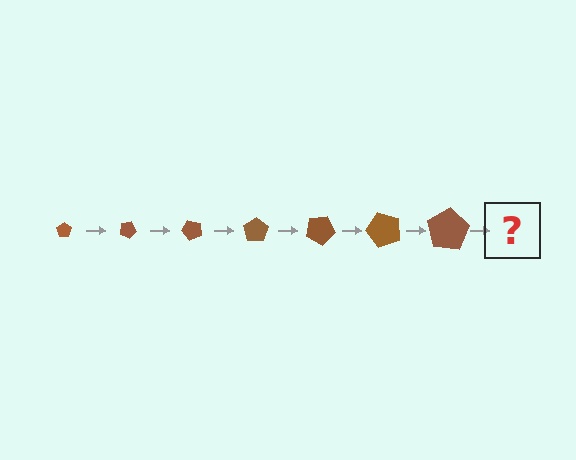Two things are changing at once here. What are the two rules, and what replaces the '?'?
The two rules are that the pentagon grows larger each step and it rotates 25 degrees each step. The '?' should be a pentagon, larger than the previous one and rotated 175 degrees from the start.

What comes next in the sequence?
The next element should be a pentagon, larger than the previous one and rotated 175 degrees from the start.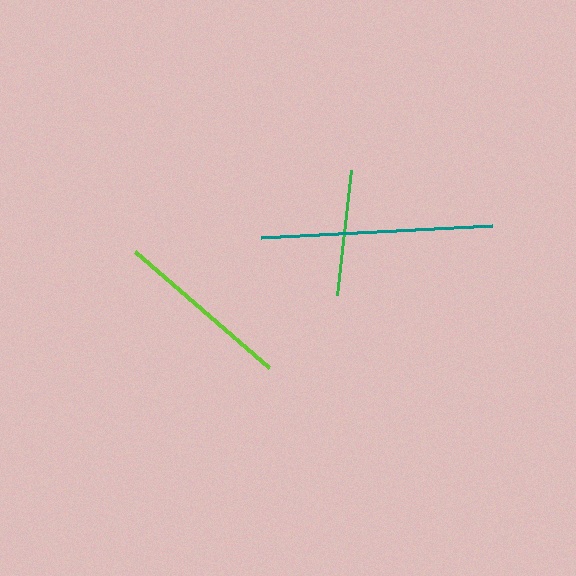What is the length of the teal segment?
The teal segment is approximately 232 pixels long.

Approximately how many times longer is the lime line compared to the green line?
The lime line is approximately 1.4 times the length of the green line.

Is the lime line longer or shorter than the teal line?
The teal line is longer than the lime line.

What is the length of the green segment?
The green segment is approximately 125 pixels long.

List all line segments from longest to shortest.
From longest to shortest: teal, lime, green.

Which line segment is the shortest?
The green line is the shortest at approximately 125 pixels.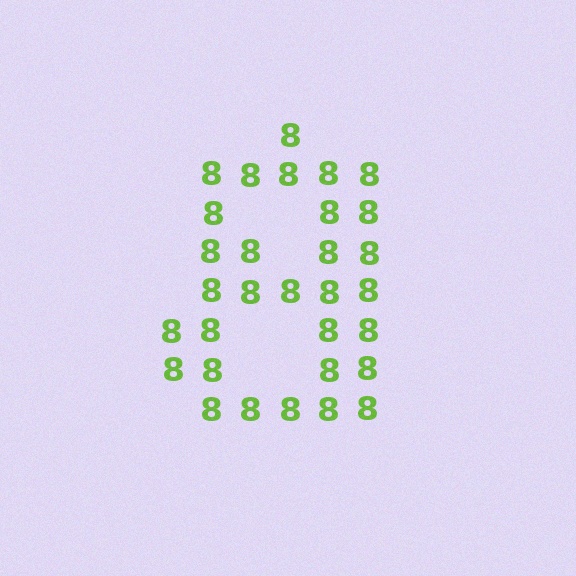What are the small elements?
The small elements are digit 8's.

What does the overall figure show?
The overall figure shows the digit 8.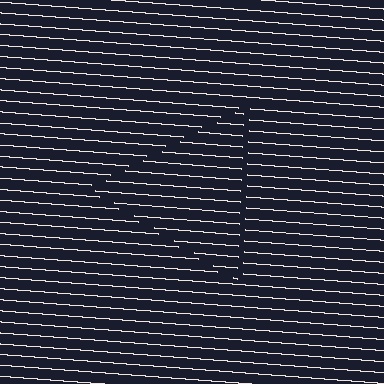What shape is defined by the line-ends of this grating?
An illusory triangle. The interior of the shape contains the same grating, shifted by half a period — the contour is defined by the phase discontinuity where line-ends from the inner and outer gratings abut.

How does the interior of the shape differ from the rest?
The interior of the shape contains the same grating, shifted by half a period — the contour is defined by the phase discontinuity where line-ends from the inner and outer gratings abut.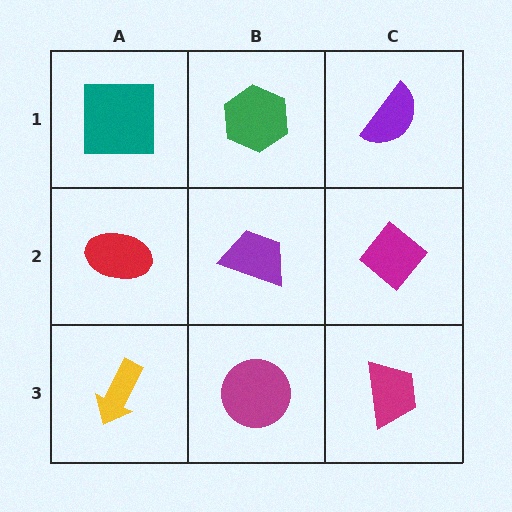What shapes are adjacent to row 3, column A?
A red ellipse (row 2, column A), a magenta circle (row 3, column B).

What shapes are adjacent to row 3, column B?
A purple trapezoid (row 2, column B), a yellow arrow (row 3, column A), a magenta trapezoid (row 3, column C).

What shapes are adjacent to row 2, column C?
A purple semicircle (row 1, column C), a magenta trapezoid (row 3, column C), a purple trapezoid (row 2, column B).